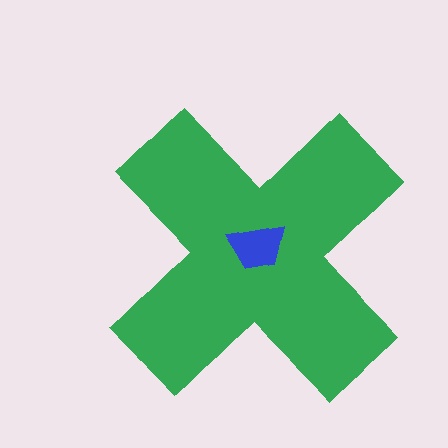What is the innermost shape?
The blue trapezoid.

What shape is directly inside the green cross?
The blue trapezoid.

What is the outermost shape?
The green cross.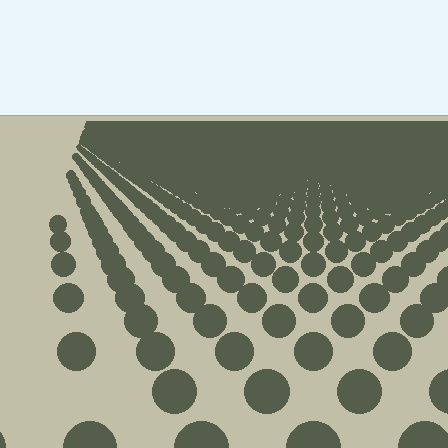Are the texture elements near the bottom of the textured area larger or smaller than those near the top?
Larger. Near the bottom, elements are closer to the viewer and appear at a bigger on-screen size.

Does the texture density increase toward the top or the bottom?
Density increases toward the top.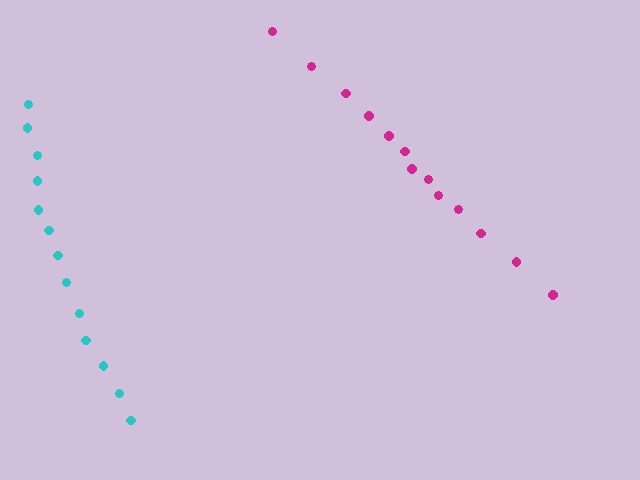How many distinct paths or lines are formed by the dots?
There are 2 distinct paths.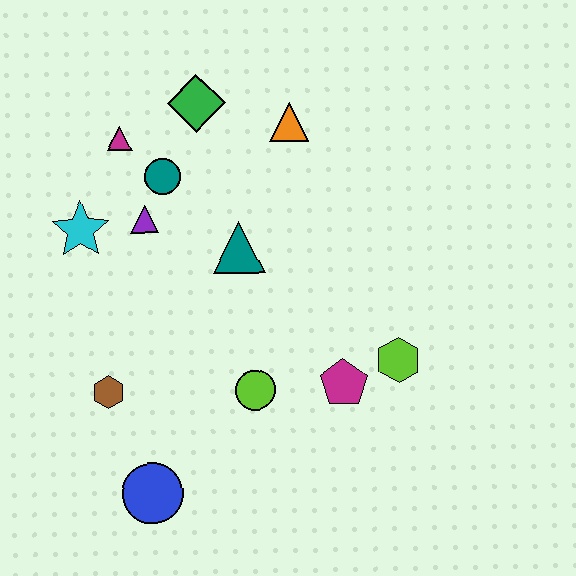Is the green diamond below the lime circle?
No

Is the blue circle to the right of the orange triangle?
No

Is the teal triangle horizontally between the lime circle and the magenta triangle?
Yes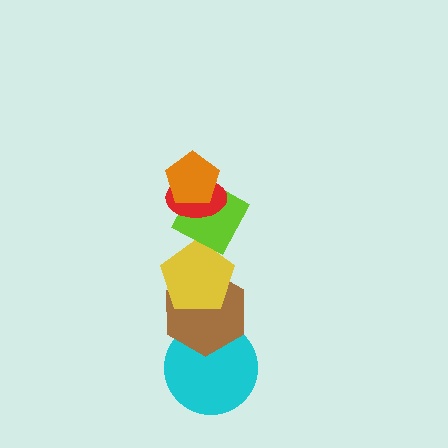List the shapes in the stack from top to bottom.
From top to bottom: the orange pentagon, the red ellipse, the lime diamond, the yellow pentagon, the brown hexagon, the cyan circle.